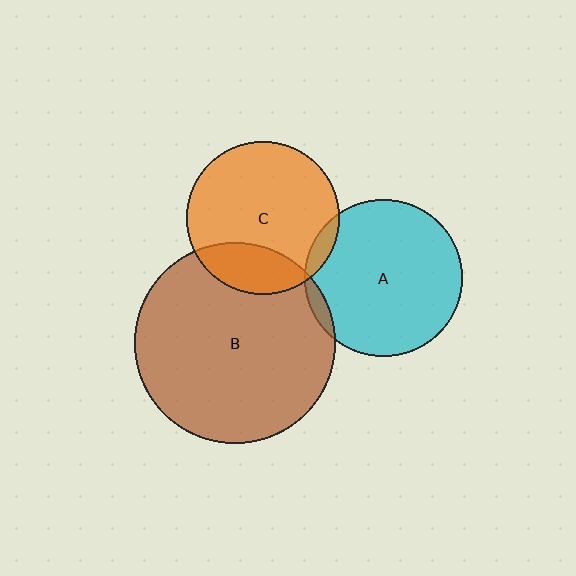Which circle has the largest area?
Circle B (brown).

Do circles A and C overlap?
Yes.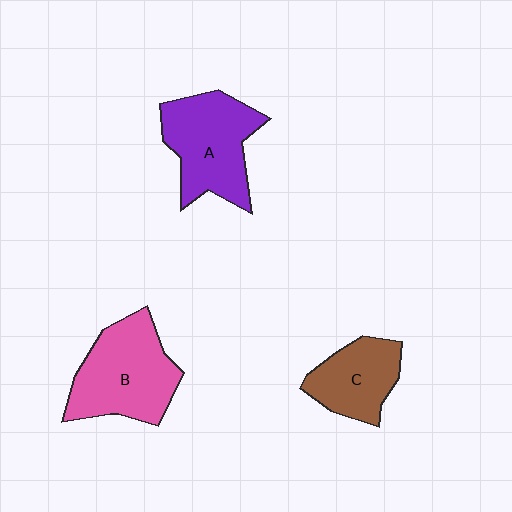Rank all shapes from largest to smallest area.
From largest to smallest: B (pink), A (purple), C (brown).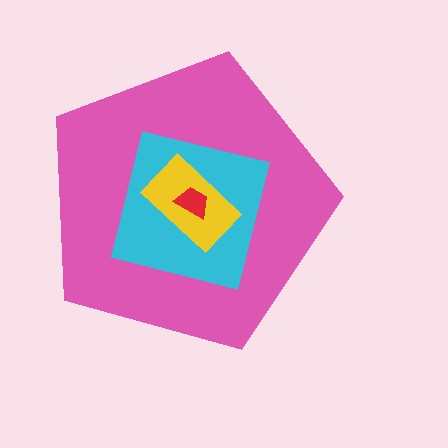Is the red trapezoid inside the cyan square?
Yes.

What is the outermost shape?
The pink pentagon.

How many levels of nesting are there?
4.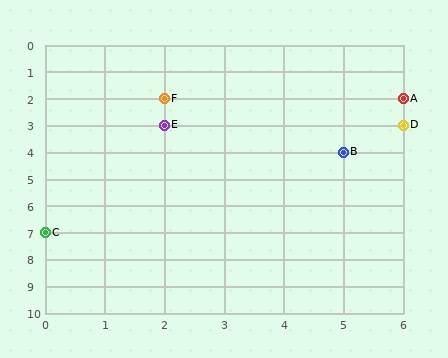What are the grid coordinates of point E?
Point E is at grid coordinates (2, 3).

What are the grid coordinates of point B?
Point B is at grid coordinates (5, 4).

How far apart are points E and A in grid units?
Points E and A are 4 columns and 1 row apart (about 4.1 grid units diagonally).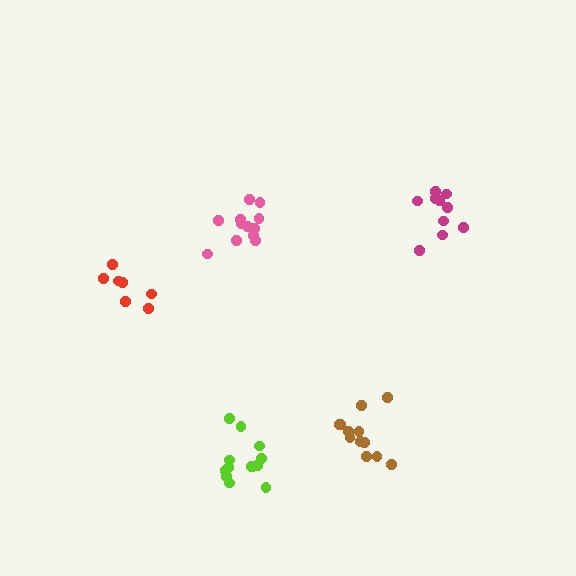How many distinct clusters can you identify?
There are 5 distinct clusters.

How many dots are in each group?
Group 1: 13 dots, Group 2: 7 dots, Group 3: 12 dots, Group 4: 12 dots, Group 5: 10 dots (54 total).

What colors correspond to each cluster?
The clusters are colored: lime, red, brown, pink, magenta.